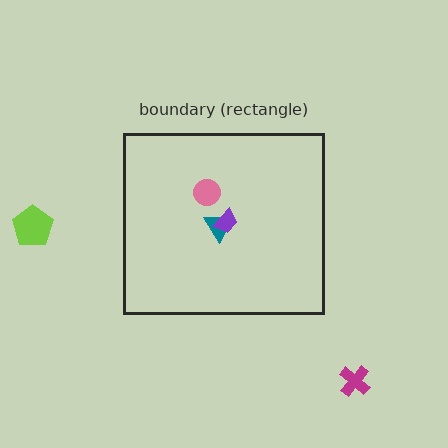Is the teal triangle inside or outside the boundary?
Inside.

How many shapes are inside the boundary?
3 inside, 2 outside.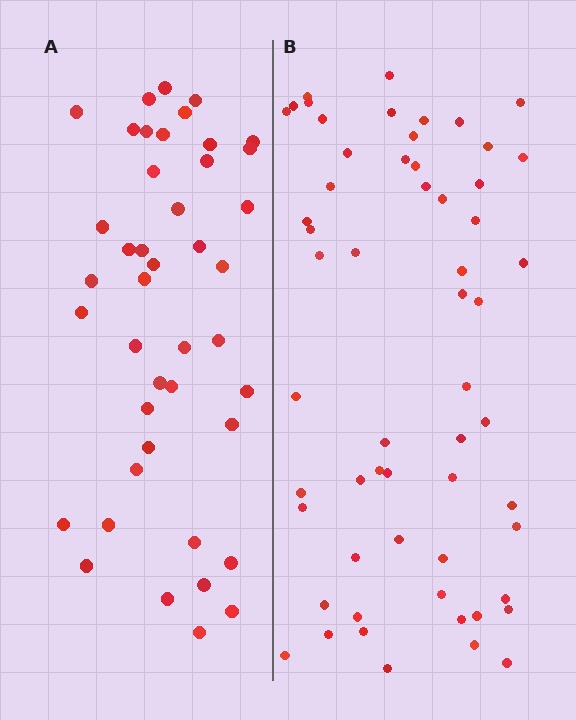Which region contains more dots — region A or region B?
Region B (the right region) has more dots.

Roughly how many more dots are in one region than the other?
Region B has approximately 15 more dots than region A.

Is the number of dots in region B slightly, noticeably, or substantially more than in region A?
Region B has noticeably more, but not dramatically so. The ratio is roughly 1.3 to 1.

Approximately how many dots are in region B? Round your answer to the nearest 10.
About 60 dots. (The exact count is 58, which rounds to 60.)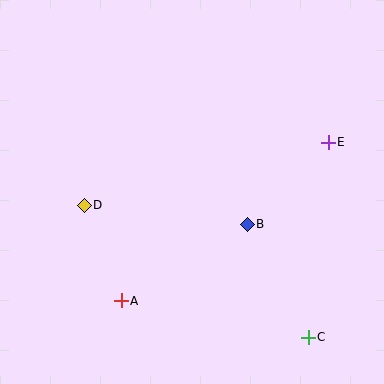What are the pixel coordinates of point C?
Point C is at (308, 337).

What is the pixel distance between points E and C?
The distance between E and C is 196 pixels.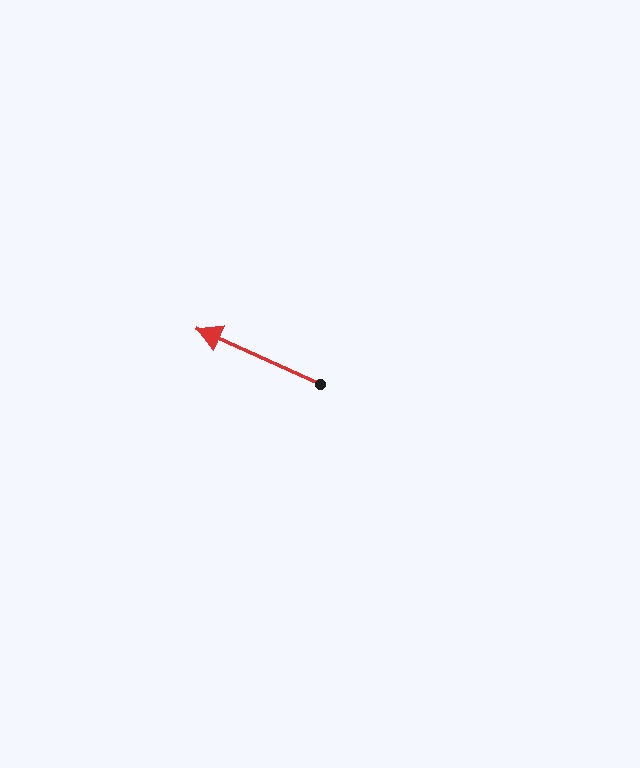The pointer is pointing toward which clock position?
Roughly 10 o'clock.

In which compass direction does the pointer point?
Northwest.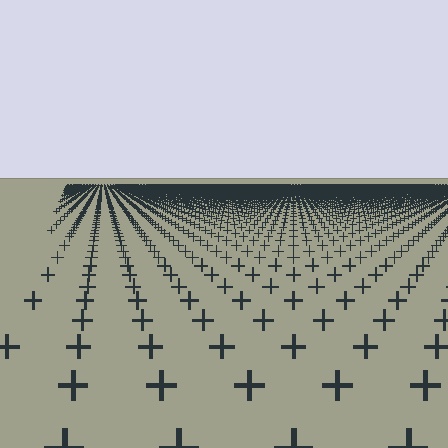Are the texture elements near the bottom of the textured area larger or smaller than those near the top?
Larger. Near the bottom, elements are closer to the viewer and appear at a bigger on-screen size.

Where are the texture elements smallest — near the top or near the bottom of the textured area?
Near the top.